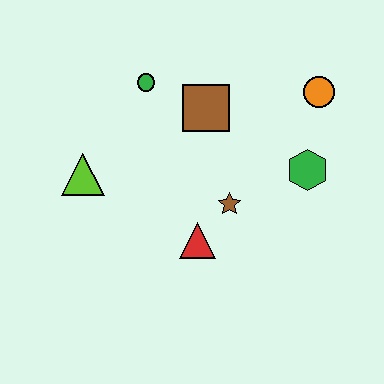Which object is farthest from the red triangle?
The orange circle is farthest from the red triangle.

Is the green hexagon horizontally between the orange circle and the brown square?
Yes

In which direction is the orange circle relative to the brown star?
The orange circle is above the brown star.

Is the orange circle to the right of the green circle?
Yes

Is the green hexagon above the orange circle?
No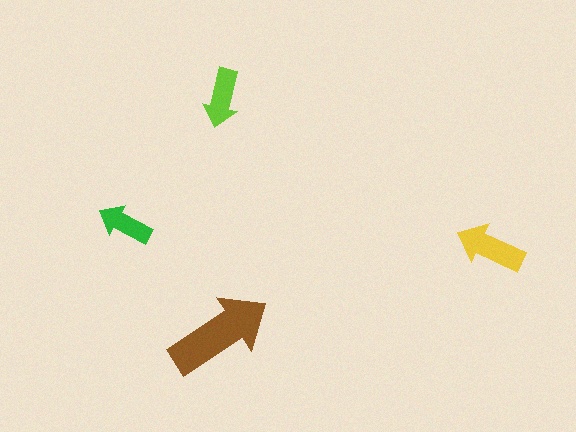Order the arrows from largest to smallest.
the brown one, the yellow one, the lime one, the green one.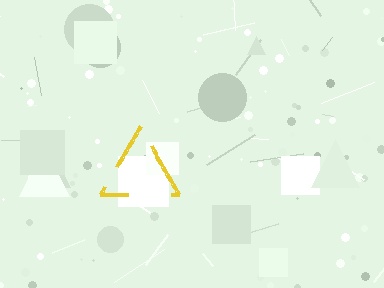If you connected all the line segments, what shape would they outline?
They would outline a triangle.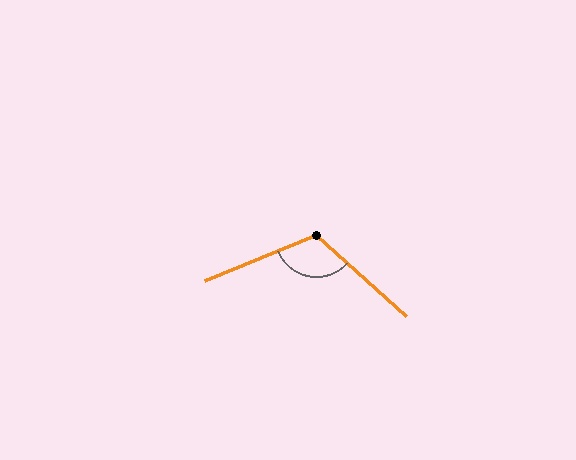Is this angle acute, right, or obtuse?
It is obtuse.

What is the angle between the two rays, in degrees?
Approximately 116 degrees.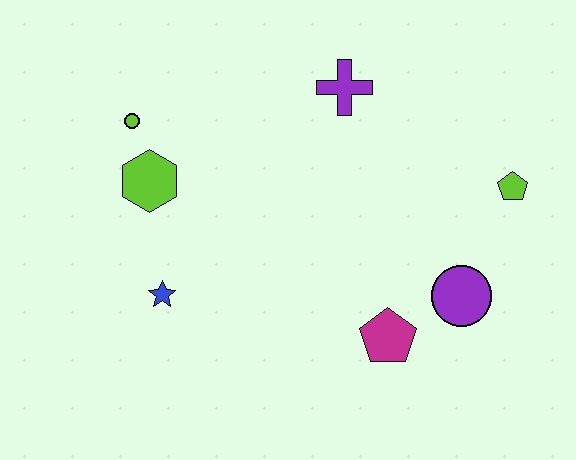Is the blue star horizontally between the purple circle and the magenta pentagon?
No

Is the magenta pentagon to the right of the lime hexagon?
Yes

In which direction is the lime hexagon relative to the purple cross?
The lime hexagon is to the left of the purple cross.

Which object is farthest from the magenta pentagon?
The lime circle is farthest from the magenta pentagon.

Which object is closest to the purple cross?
The lime pentagon is closest to the purple cross.